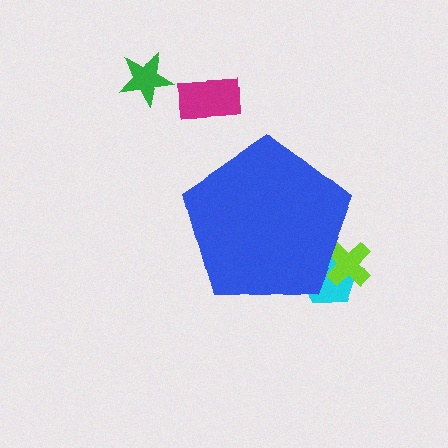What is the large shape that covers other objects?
A blue pentagon.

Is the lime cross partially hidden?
Yes, the lime cross is partially hidden behind the blue pentagon.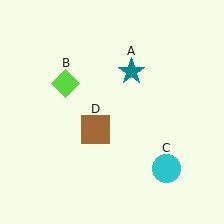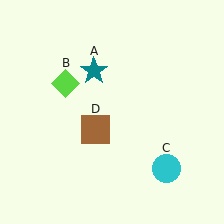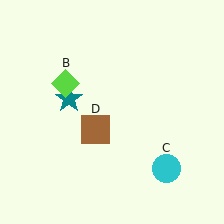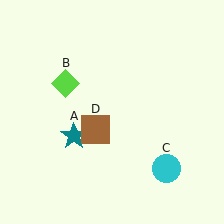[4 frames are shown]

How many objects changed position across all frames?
1 object changed position: teal star (object A).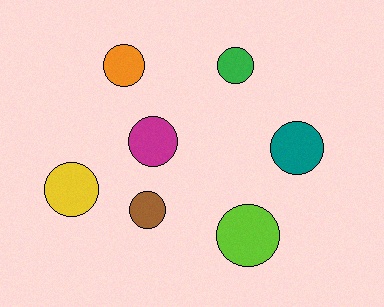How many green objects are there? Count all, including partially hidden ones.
There is 1 green object.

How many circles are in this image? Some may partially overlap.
There are 7 circles.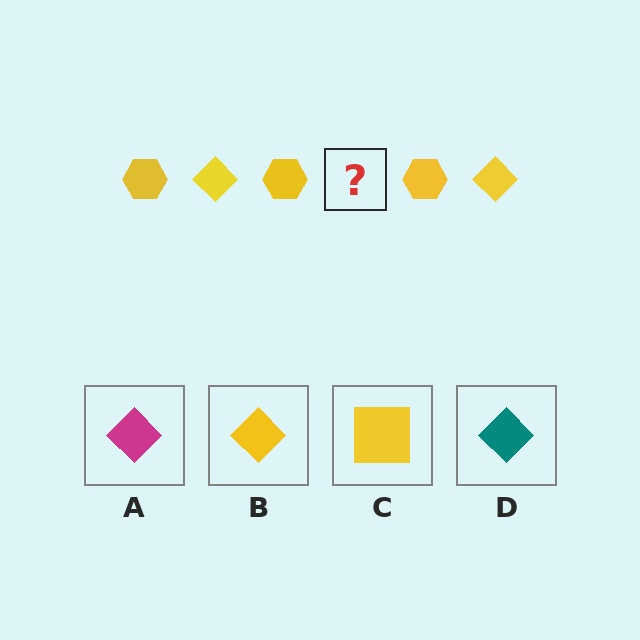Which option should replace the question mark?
Option B.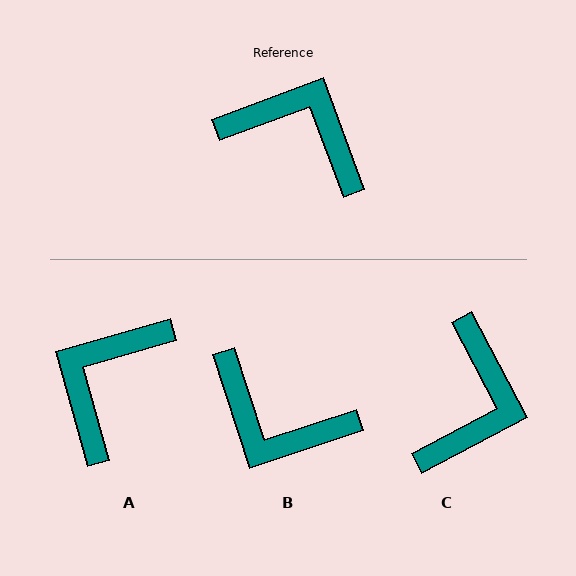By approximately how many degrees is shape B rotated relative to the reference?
Approximately 178 degrees counter-clockwise.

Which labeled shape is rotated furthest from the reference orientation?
B, about 178 degrees away.